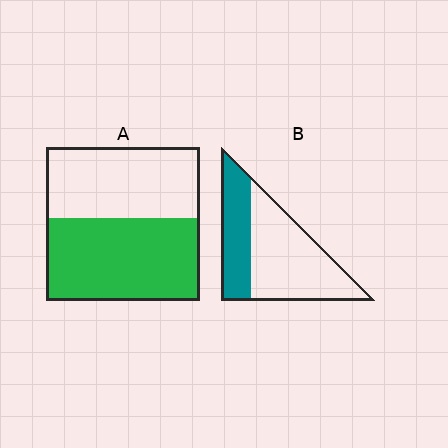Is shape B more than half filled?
No.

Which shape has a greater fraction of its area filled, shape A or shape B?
Shape A.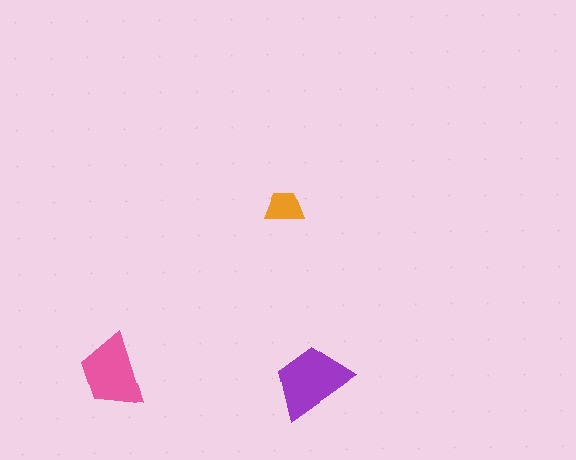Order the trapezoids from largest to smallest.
the purple one, the pink one, the orange one.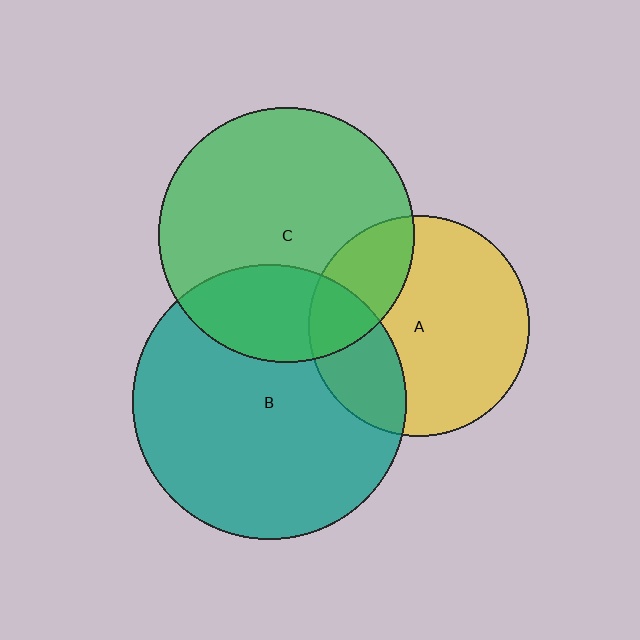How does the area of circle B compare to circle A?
Approximately 1.5 times.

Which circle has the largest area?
Circle B (teal).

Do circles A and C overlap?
Yes.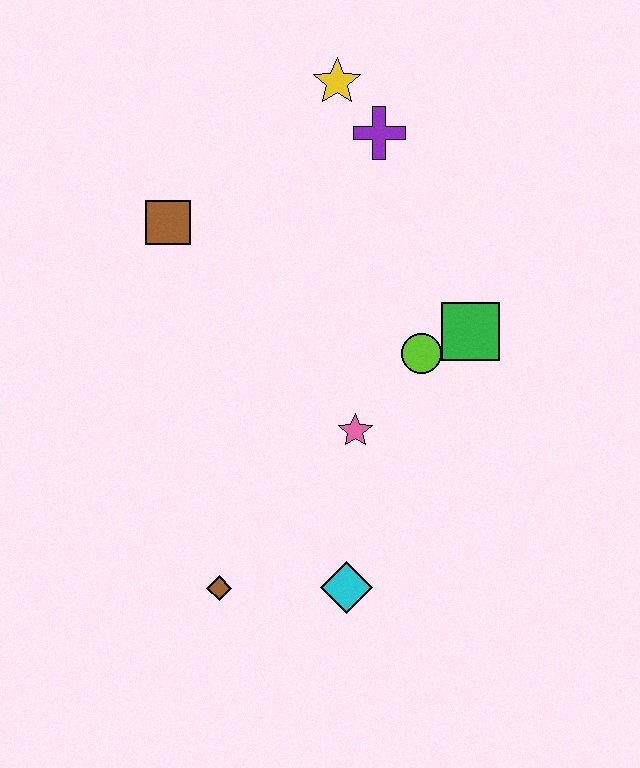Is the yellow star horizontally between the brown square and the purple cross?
Yes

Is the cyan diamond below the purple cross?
Yes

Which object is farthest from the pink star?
The yellow star is farthest from the pink star.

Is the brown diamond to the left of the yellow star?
Yes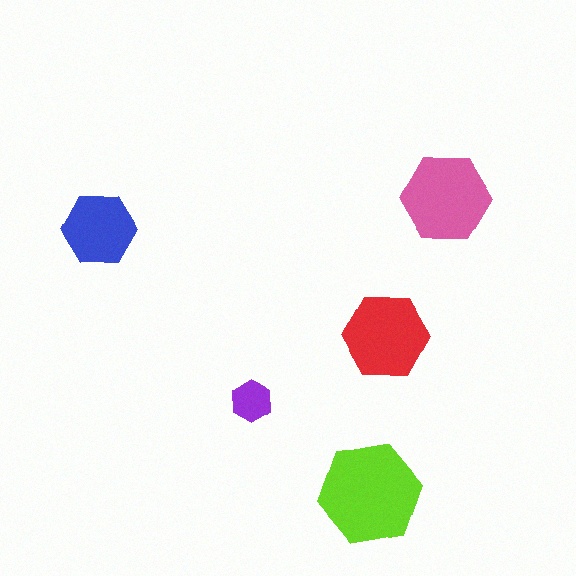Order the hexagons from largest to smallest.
the lime one, the pink one, the red one, the blue one, the purple one.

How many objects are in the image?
There are 5 objects in the image.